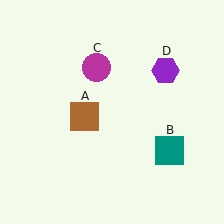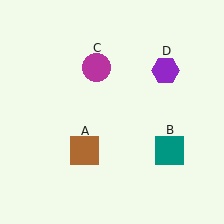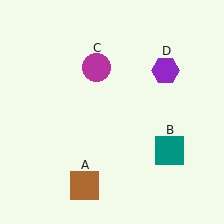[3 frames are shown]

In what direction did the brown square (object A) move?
The brown square (object A) moved down.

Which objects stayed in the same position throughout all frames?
Teal square (object B) and magenta circle (object C) and purple hexagon (object D) remained stationary.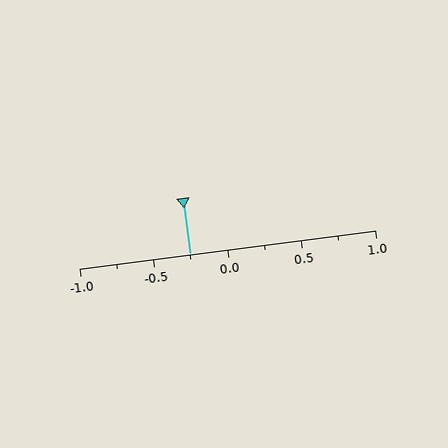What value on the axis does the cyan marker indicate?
The marker indicates approximately -0.25.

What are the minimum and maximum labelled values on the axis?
The axis runs from -1.0 to 1.0.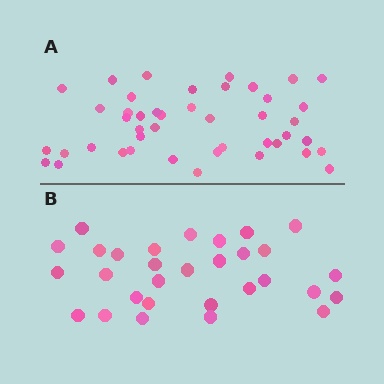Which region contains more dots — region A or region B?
Region A (the top region) has more dots.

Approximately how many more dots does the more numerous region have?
Region A has approximately 15 more dots than region B.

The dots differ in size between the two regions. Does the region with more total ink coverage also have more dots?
No. Region B has more total ink coverage because its dots are larger, but region A actually contains more individual dots. Total area can be misleading — the number of items is what matters here.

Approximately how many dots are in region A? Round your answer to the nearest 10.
About 40 dots. (The exact count is 44, which rounds to 40.)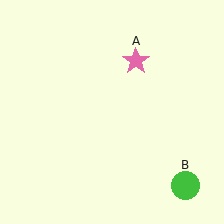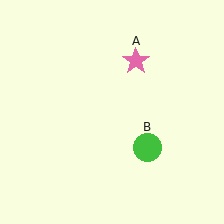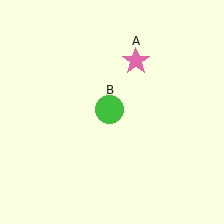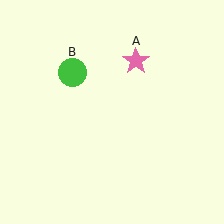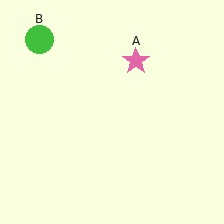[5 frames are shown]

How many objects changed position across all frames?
1 object changed position: green circle (object B).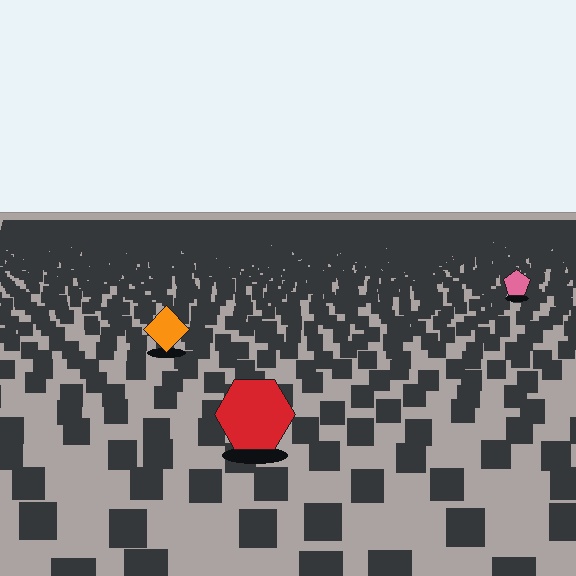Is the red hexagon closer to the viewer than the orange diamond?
Yes. The red hexagon is closer — you can tell from the texture gradient: the ground texture is coarser near it.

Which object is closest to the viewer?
The red hexagon is closest. The texture marks near it are larger and more spread out.